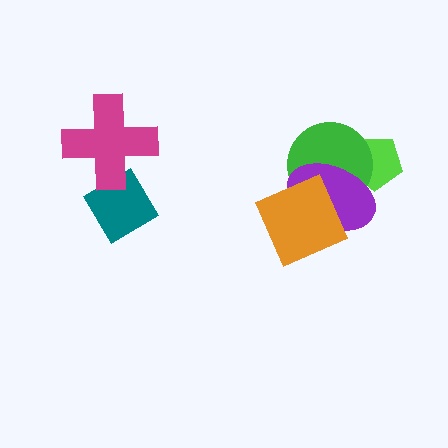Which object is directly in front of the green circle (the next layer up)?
The purple ellipse is directly in front of the green circle.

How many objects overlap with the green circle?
3 objects overlap with the green circle.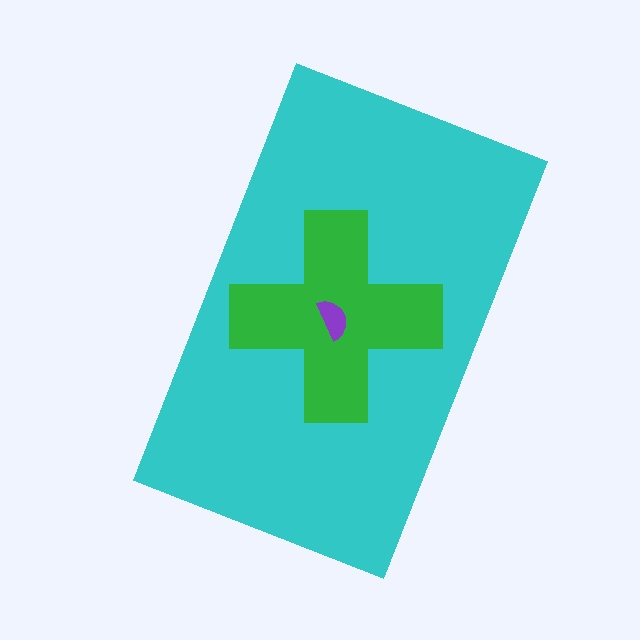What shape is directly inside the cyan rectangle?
The green cross.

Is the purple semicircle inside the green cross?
Yes.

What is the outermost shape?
The cyan rectangle.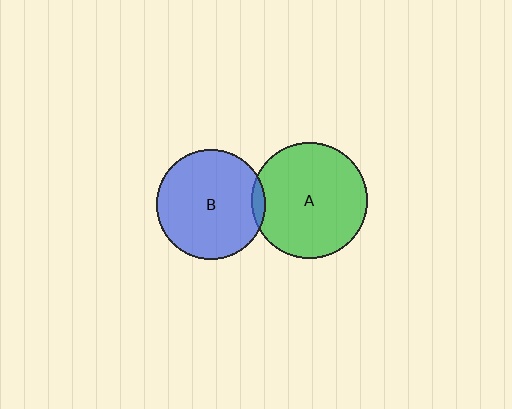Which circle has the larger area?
Circle A (green).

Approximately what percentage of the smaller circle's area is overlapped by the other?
Approximately 5%.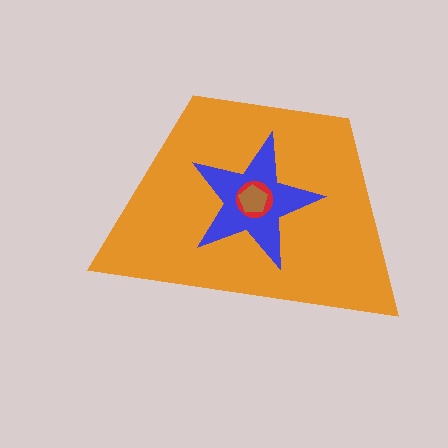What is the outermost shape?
The orange trapezoid.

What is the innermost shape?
The brown pentagon.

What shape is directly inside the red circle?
The brown pentagon.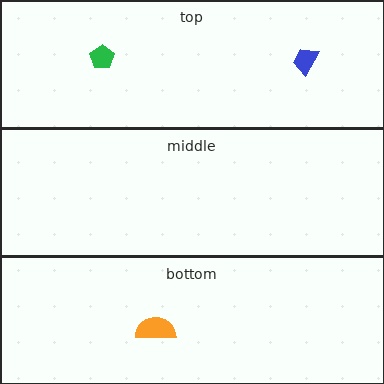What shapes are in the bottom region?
The orange semicircle.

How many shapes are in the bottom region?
1.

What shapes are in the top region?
The green pentagon, the blue trapezoid.